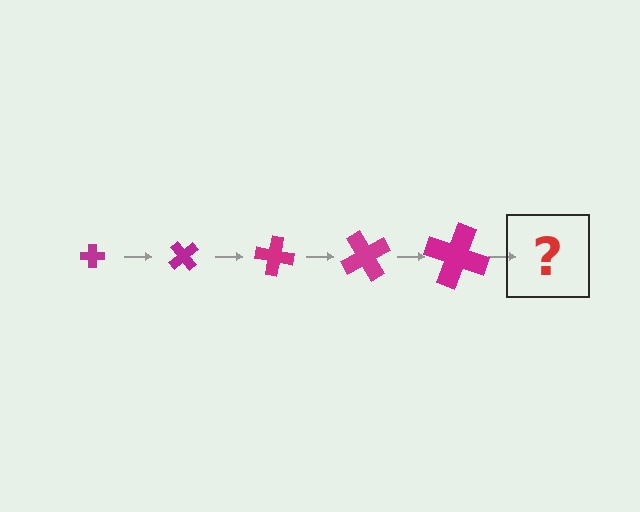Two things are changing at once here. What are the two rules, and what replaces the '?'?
The two rules are that the cross grows larger each step and it rotates 50 degrees each step. The '?' should be a cross, larger than the previous one and rotated 250 degrees from the start.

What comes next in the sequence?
The next element should be a cross, larger than the previous one and rotated 250 degrees from the start.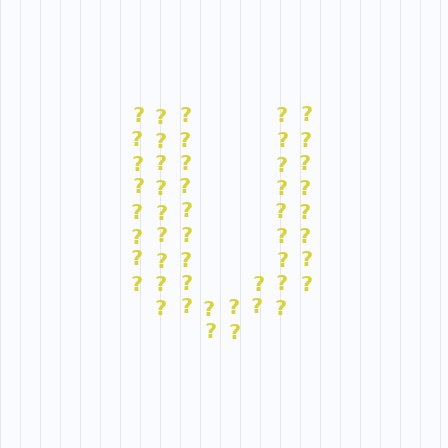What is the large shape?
The large shape is the letter U.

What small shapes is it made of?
It is made of small question marks.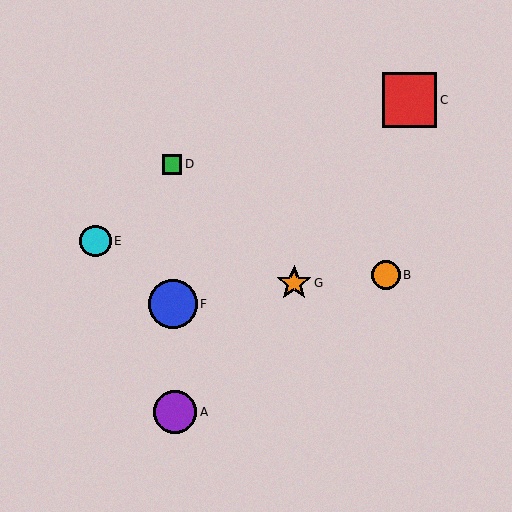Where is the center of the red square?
The center of the red square is at (409, 100).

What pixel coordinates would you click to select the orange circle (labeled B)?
Click at (386, 275) to select the orange circle B.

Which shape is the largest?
The red square (labeled C) is the largest.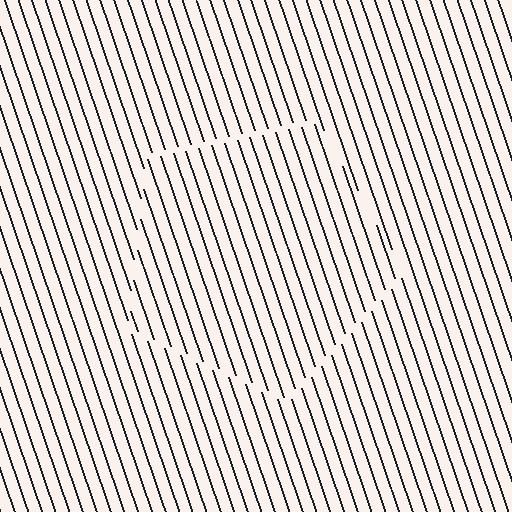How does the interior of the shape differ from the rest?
The interior of the shape contains the same grating, shifted by half a period — the contour is defined by the phase discontinuity where line-ends from the inner and outer gratings abut.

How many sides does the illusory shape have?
5 sides — the line-ends trace a pentagon.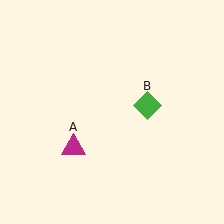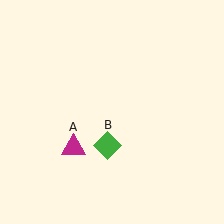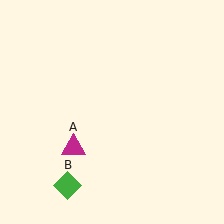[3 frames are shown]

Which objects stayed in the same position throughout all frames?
Magenta triangle (object A) remained stationary.